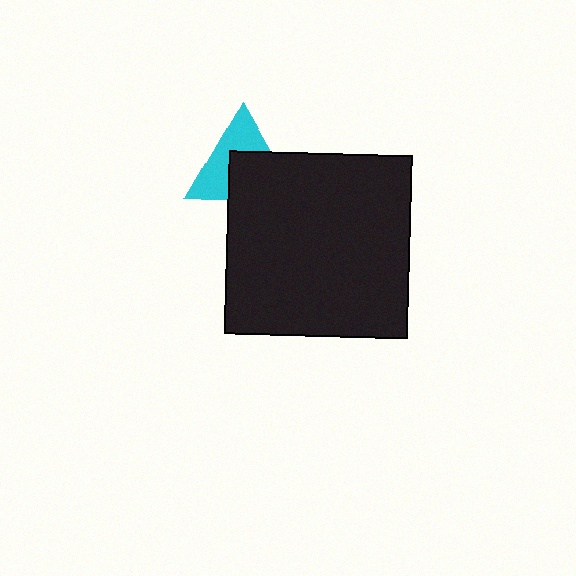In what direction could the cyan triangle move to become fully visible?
The cyan triangle could move up. That would shift it out from behind the black square entirely.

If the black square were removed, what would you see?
You would see the complete cyan triangle.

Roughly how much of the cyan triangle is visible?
About half of it is visible (roughly 51%).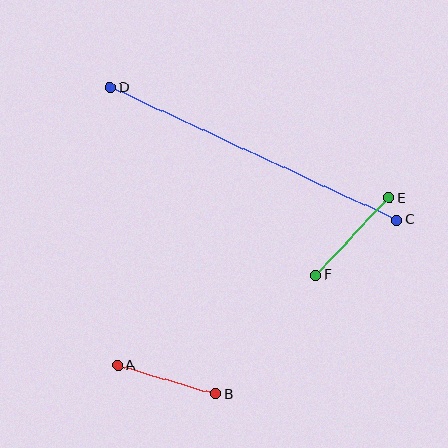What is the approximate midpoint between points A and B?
The midpoint is at approximately (167, 380) pixels.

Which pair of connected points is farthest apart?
Points C and D are farthest apart.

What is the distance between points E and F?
The distance is approximately 107 pixels.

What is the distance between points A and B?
The distance is approximately 103 pixels.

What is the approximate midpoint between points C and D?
The midpoint is at approximately (253, 154) pixels.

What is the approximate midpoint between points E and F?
The midpoint is at approximately (353, 236) pixels.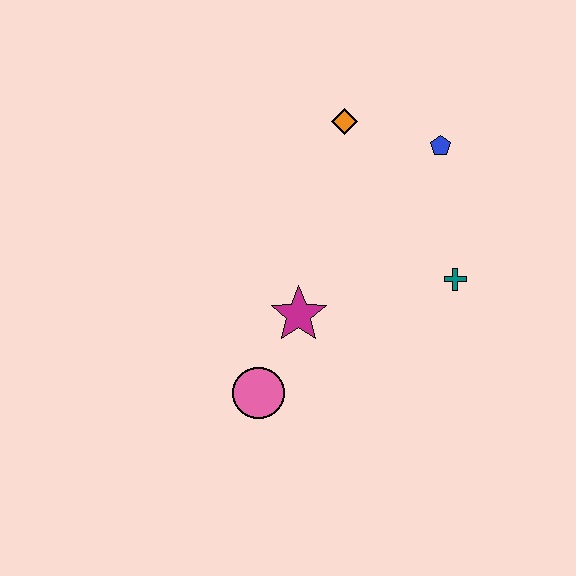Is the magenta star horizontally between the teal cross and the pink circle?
Yes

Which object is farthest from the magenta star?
The blue pentagon is farthest from the magenta star.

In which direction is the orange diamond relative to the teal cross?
The orange diamond is above the teal cross.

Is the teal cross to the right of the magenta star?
Yes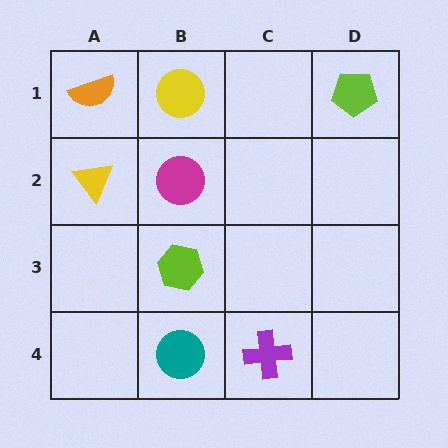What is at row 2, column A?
A yellow triangle.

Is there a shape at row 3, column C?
No, that cell is empty.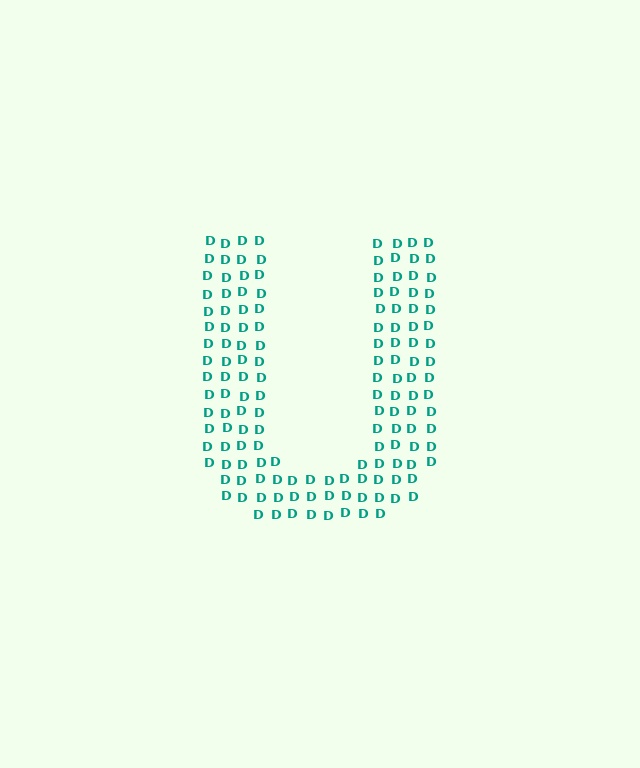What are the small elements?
The small elements are letter D's.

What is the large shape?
The large shape is the letter U.